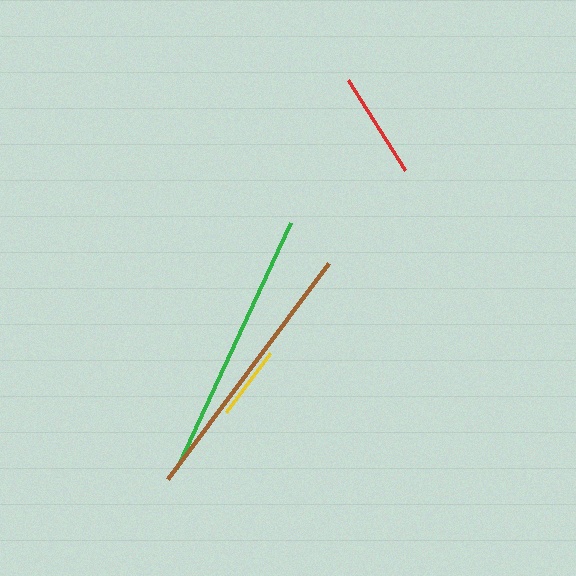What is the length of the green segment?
The green segment is approximately 271 pixels long.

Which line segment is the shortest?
The yellow line is the shortest at approximately 74 pixels.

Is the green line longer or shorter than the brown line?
The green line is longer than the brown line.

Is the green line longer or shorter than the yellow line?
The green line is longer than the yellow line.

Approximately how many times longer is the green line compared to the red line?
The green line is approximately 2.5 times the length of the red line.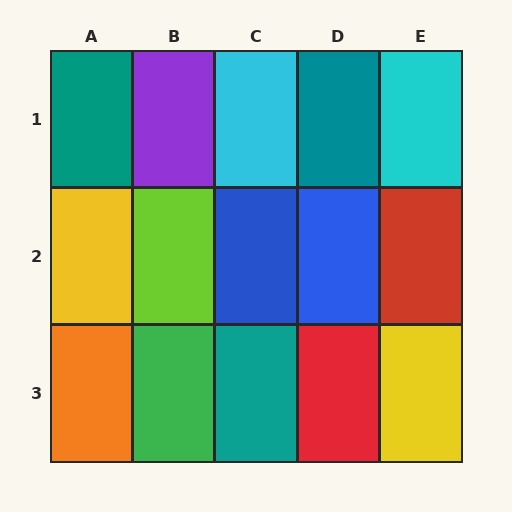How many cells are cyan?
2 cells are cyan.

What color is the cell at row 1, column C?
Cyan.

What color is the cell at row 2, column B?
Lime.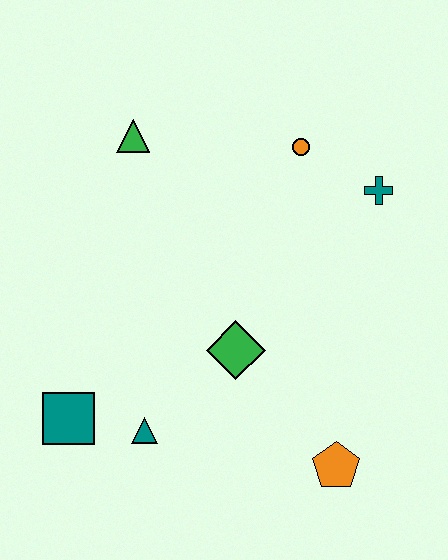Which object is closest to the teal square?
The teal triangle is closest to the teal square.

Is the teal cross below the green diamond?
No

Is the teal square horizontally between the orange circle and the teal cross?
No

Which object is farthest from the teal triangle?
The teal cross is farthest from the teal triangle.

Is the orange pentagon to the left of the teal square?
No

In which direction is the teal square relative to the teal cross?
The teal square is to the left of the teal cross.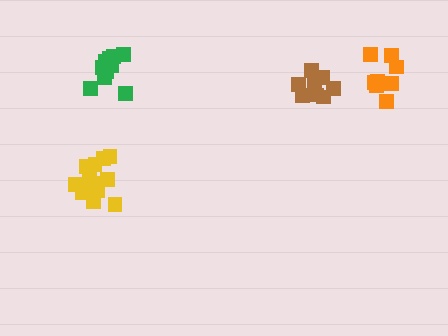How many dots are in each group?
Group 1: 10 dots, Group 2: 13 dots, Group 3: 9 dots, Group 4: 9 dots (41 total).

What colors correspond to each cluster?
The clusters are colored: green, yellow, orange, brown.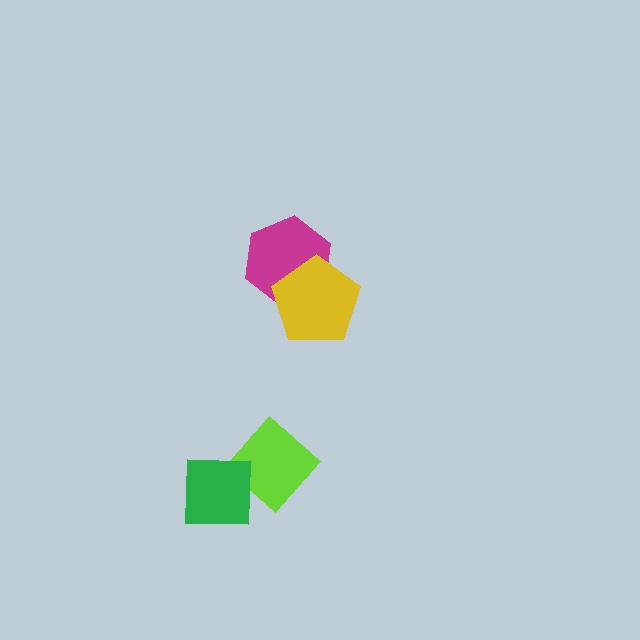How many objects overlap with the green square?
1 object overlaps with the green square.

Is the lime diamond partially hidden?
Yes, it is partially covered by another shape.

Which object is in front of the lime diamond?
The green square is in front of the lime diamond.